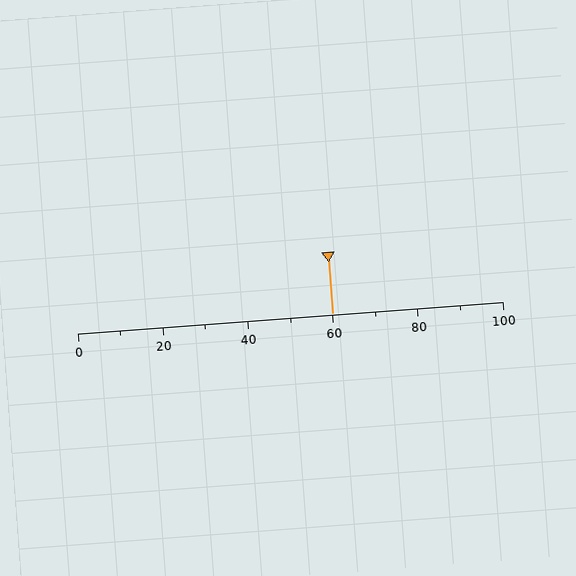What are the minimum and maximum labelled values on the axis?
The axis runs from 0 to 100.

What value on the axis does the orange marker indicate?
The marker indicates approximately 60.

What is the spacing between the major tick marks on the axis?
The major ticks are spaced 20 apart.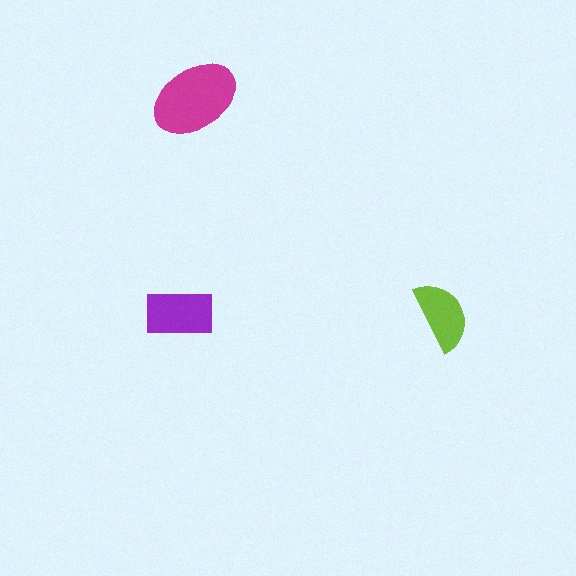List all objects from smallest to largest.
The lime semicircle, the purple rectangle, the magenta ellipse.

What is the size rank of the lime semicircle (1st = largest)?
3rd.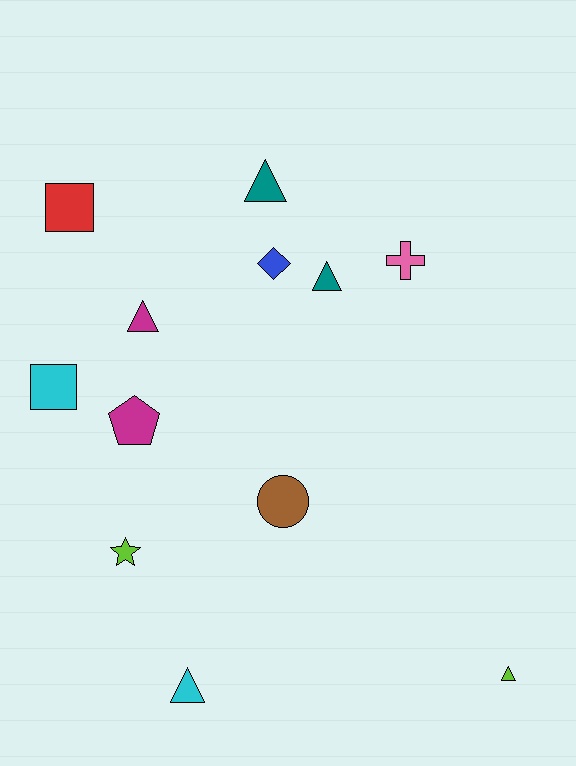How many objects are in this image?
There are 12 objects.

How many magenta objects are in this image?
There are 2 magenta objects.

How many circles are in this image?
There is 1 circle.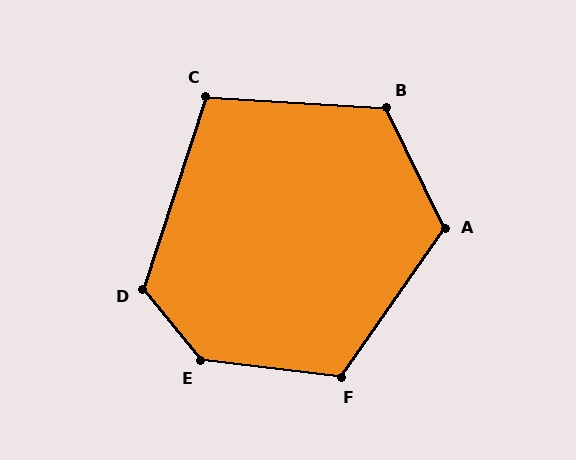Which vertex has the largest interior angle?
E, at approximately 136 degrees.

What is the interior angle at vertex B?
Approximately 119 degrees (obtuse).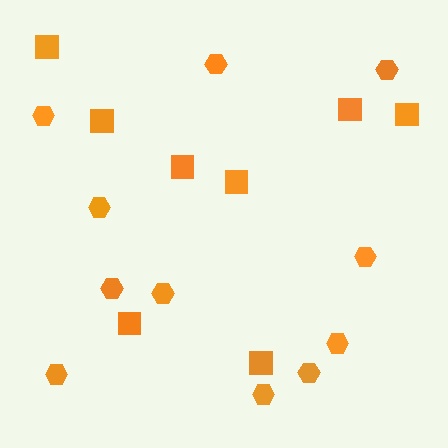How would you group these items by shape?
There are 2 groups: one group of hexagons (11) and one group of squares (8).